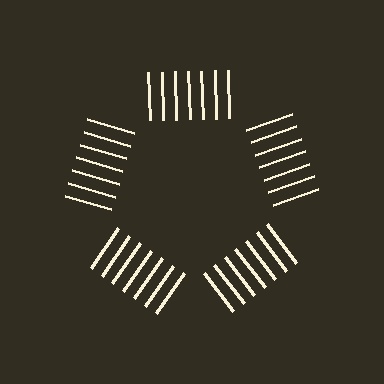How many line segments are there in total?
35 — 7 along each of the 5 edges.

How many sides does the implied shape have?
5 sides — the line-ends trace a pentagon.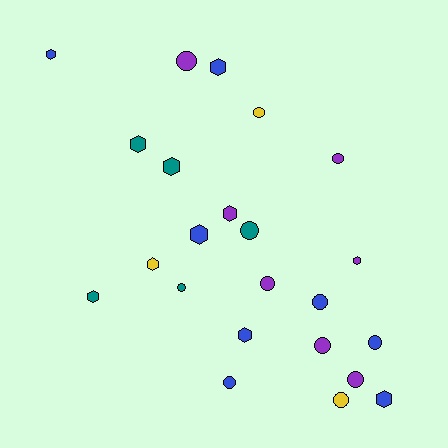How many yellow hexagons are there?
There is 1 yellow hexagon.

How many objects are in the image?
There are 23 objects.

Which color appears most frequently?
Blue, with 8 objects.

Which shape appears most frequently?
Circle, with 12 objects.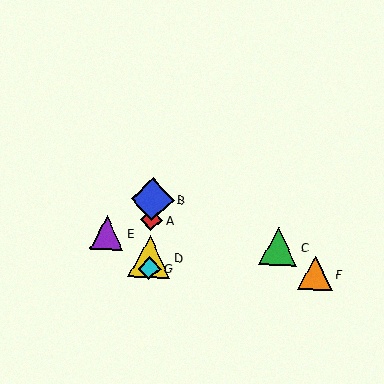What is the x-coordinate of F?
Object F is at x≈315.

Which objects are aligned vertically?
Objects A, B, D, G are aligned vertically.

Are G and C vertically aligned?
No, G is at x≈149 and C is at x≈278.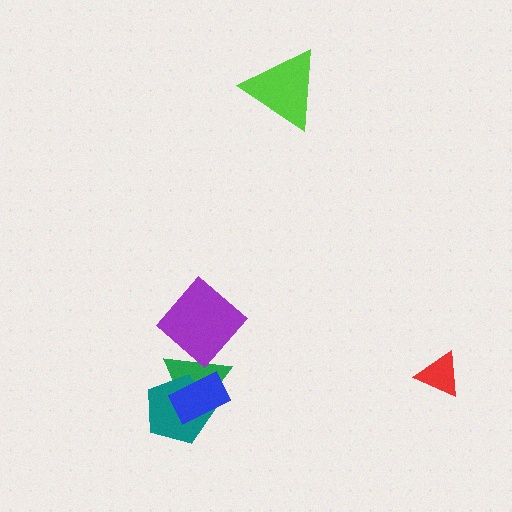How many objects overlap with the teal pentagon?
2 objects overlap with the teal pentagon.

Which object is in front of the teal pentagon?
The blue rectangle is in front of the teal pentagon.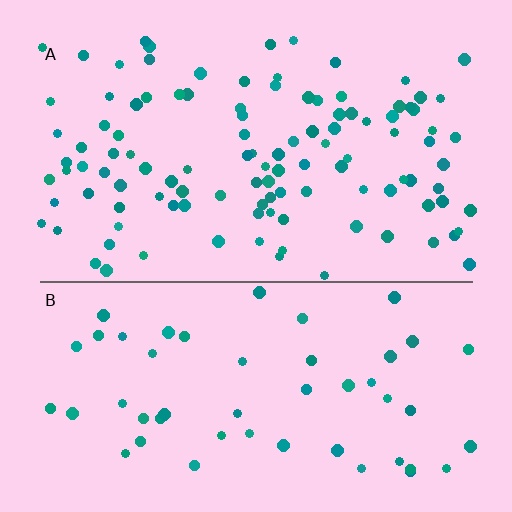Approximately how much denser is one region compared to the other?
Approximately 2.2× — region A over region B.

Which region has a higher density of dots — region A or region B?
A (the top).